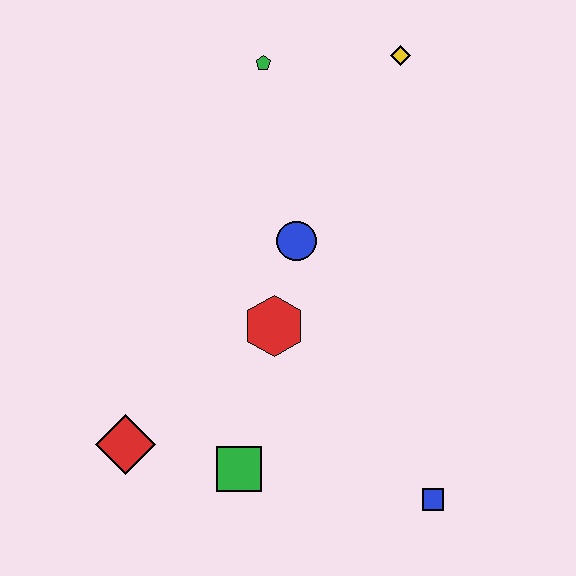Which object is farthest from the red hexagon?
The yellow diamond is farthest from the red hexagon.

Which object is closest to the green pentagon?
The yellow diamond is closest to the green pentagon.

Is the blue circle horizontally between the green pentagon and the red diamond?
No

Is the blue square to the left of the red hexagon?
No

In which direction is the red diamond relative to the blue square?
The red diamond is to the left of the blue square.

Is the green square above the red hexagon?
No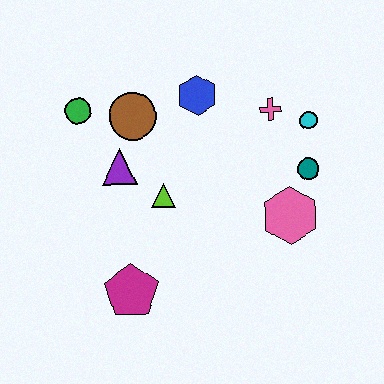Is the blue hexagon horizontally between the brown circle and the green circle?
No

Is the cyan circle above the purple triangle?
Yes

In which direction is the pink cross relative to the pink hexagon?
The pink cross is above the pink hexagon.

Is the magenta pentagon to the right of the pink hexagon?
No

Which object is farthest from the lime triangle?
The cyan circle is farthest from the lime triangle.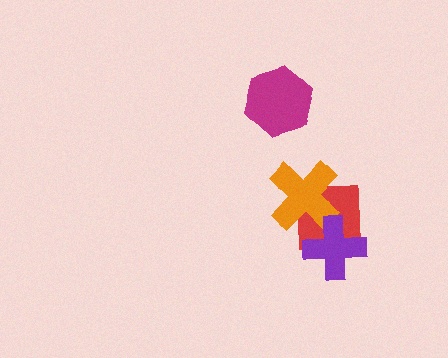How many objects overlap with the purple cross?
2 objects overlap with the purple cross.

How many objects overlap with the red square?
2 objects overlap with the red square.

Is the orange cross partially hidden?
Yes, it is partially covered by another shape.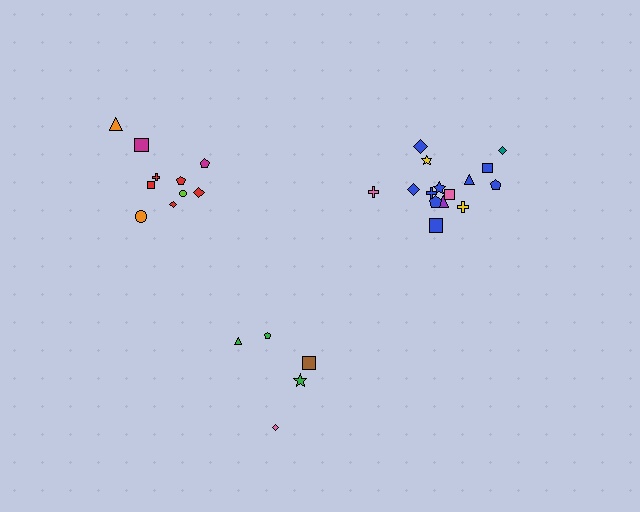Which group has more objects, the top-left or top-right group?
The top-right group.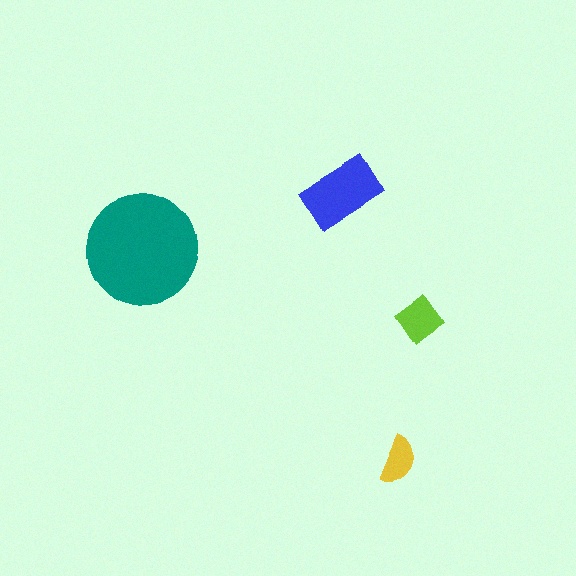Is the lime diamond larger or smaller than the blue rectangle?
Smaller.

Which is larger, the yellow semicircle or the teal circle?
The teal circle.